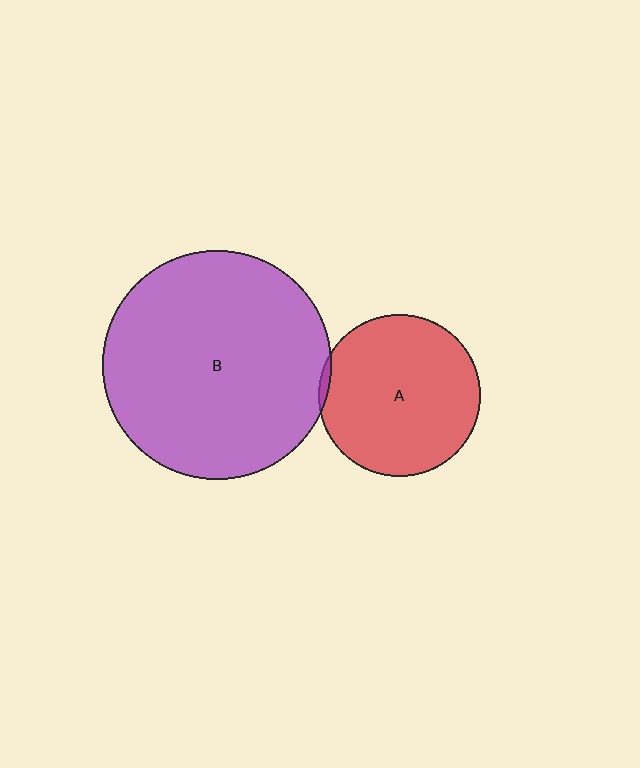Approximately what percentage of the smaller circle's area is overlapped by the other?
Approximately 5%.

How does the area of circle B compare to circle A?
Approximately 2.0 times.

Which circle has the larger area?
Circle B (purple).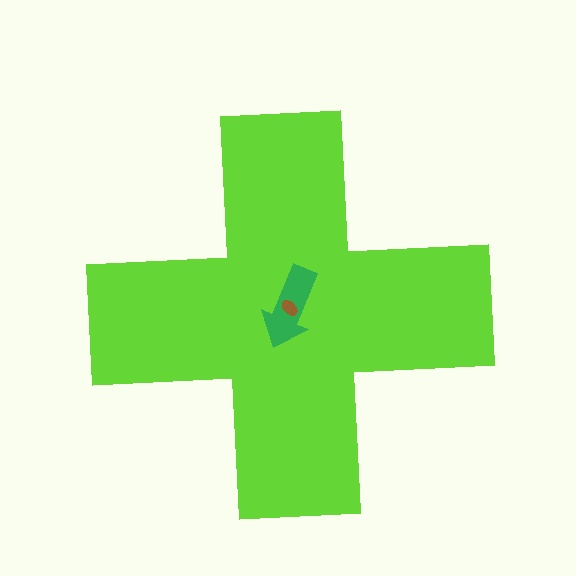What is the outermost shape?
The lime cross.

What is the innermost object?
The brown ellipse.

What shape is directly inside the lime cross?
The green arrow.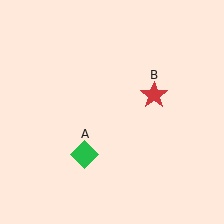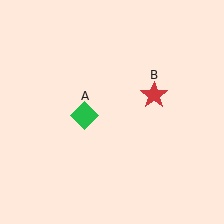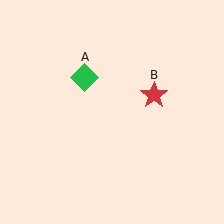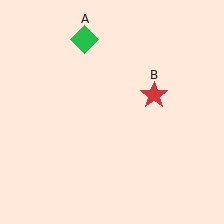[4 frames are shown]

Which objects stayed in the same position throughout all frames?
Red star (object B) remained stationary.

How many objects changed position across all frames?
1 object changed position: green diamond (object A).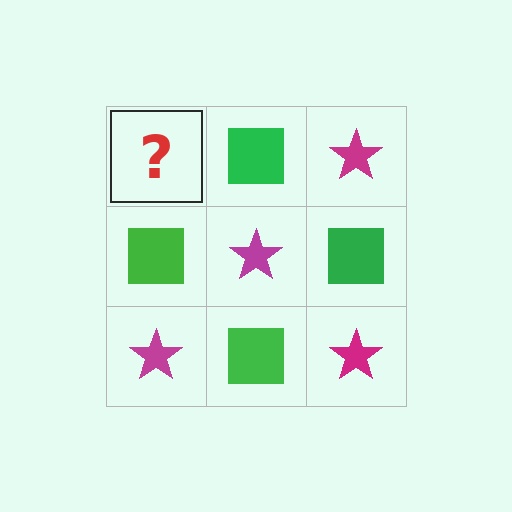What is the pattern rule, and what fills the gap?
The rule is that it alternates magenta star and green square in a checkerboard pattern. The gap should be filled with a magenta star.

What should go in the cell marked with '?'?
The missing cell should contain a magenta star.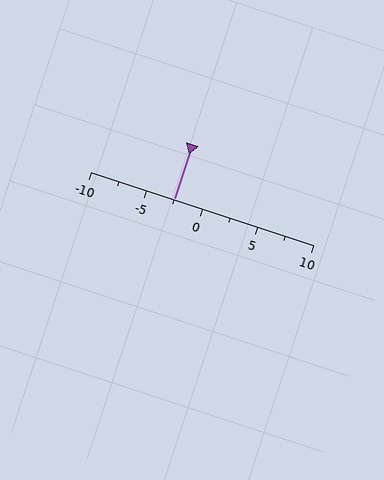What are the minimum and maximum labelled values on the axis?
The axis runs from -10 to 10.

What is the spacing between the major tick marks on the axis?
The major ticks are spaced 5 apart.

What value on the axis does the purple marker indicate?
The marker indicates approximately -2.5.